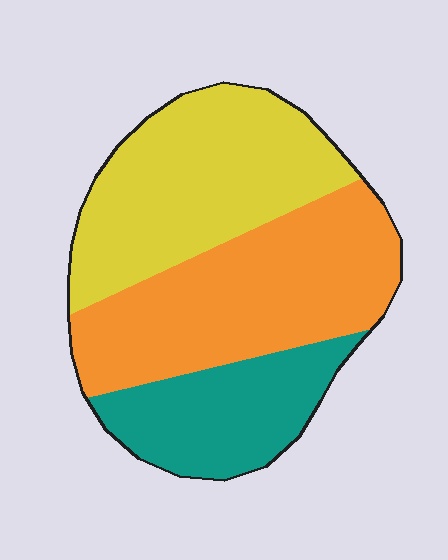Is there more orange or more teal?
Orange.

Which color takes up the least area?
Teal, at roughly 20%.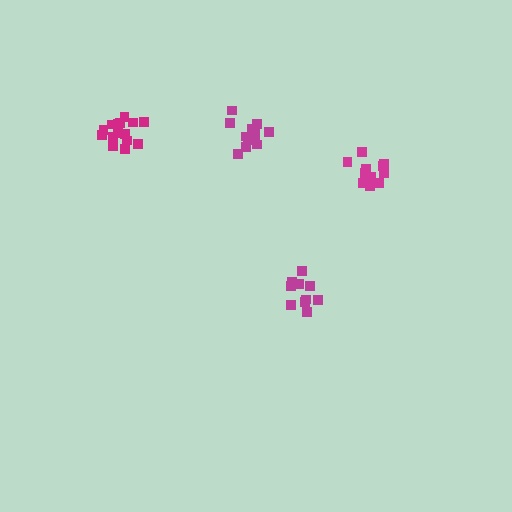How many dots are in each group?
Group 1: 10 dots, Group 2: 11 dots, Group 3: 15 dots, Group 4: 12 dots (48 total).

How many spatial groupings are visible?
There are 4 spatial groupings.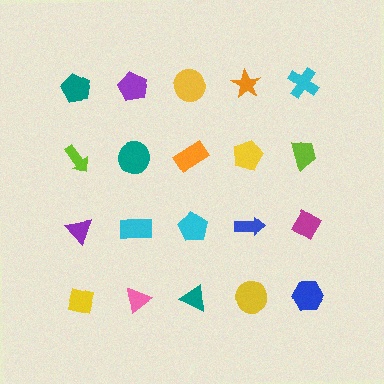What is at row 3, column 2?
A cyan rectangle.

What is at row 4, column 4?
A yellow circle.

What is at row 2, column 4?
A yellow pentagon.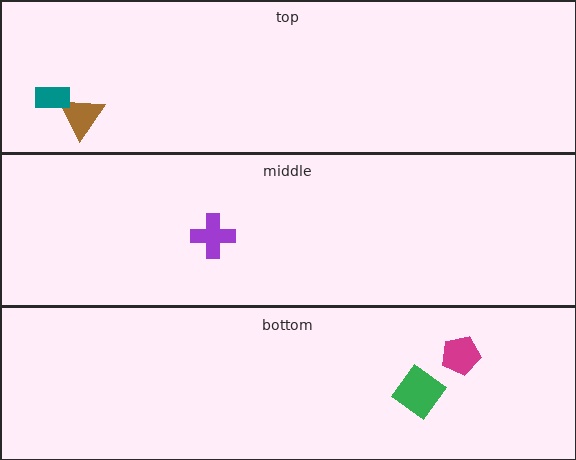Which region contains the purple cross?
The middle region.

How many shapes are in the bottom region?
2.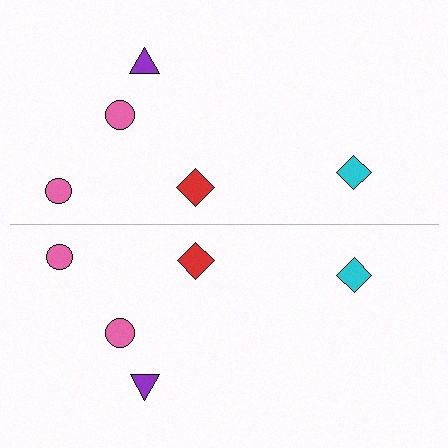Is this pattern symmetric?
Yes, this pattern has bilateral (reflection) symmetry.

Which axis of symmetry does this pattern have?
The pattern has a horizontal axis of symmetry running through the center of the image.